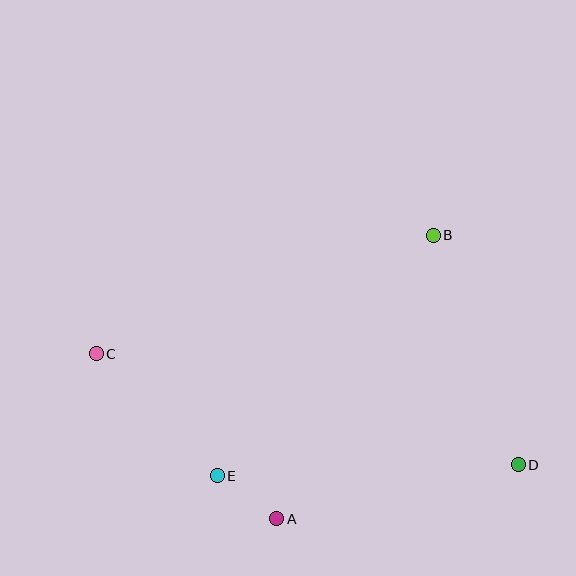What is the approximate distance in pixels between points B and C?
The distance between B and C is approximately 357 pixels.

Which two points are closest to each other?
Points A and E are closest to each other.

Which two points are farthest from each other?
Points C and D are farthest from each other.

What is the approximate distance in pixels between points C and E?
The distance between C and E is approximately 172 pixels.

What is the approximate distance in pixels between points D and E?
The distance between D and E is approximately 301 pixels.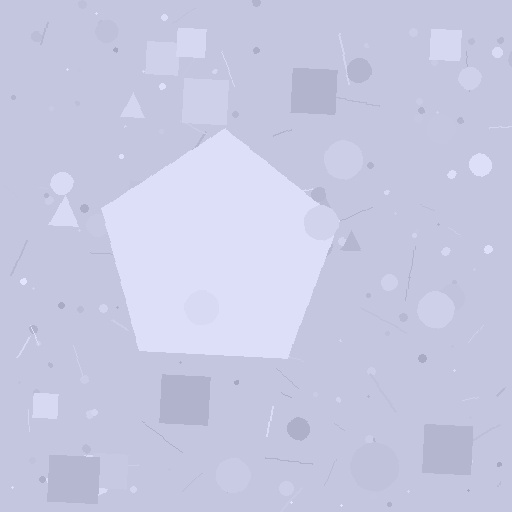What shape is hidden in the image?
A pentagon is hidden in the image.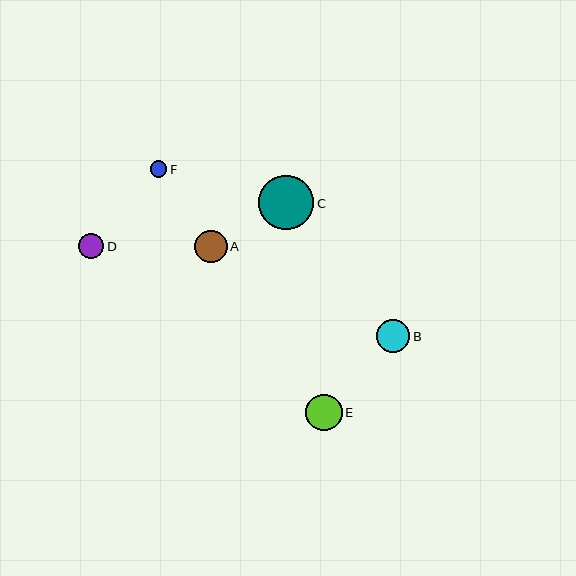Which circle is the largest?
Circle C is the largest with a size of approximately 55 pixels.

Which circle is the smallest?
Circle F is the smallest with a size of approximately 17 pixels.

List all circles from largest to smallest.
From largest to smallest: C, E, B, A, D, F.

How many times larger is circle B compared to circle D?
Circle B is approximately 1.3 times the size of circle D.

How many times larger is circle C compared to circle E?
Circle C is approximately 1.5 times the size of circle E.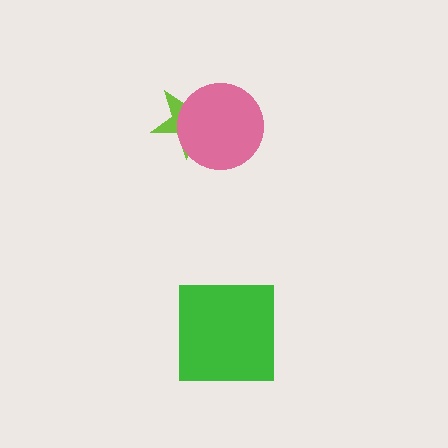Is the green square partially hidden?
No, no other shape covers it.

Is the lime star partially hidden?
Yes, it is partially covered by another shape.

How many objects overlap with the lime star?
1 object overlaps with the lime star.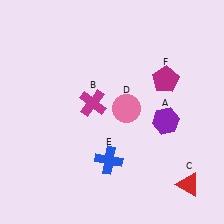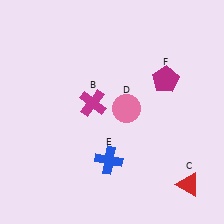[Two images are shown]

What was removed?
The purple hexagon (A) was removed in Image 2.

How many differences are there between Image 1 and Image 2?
There is 1 difference between the two images.